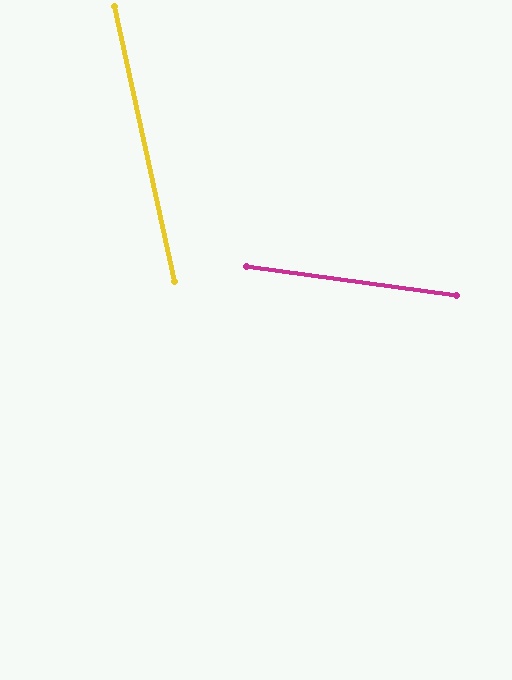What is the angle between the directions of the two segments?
Approximately 70 degrees.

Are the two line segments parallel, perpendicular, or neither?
Neither parallel nor perpendicular — they differ by about 70°.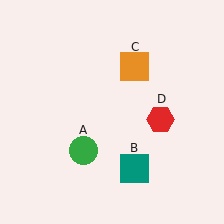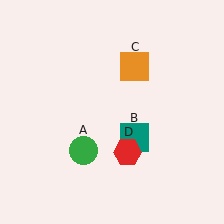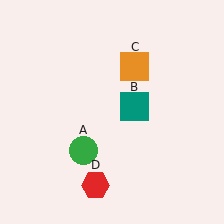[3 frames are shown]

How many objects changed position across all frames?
2 objects changed position: teal square (object B), red hexagon (object D).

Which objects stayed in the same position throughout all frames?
Green circle (object A) and orange square (object C) remained stationary.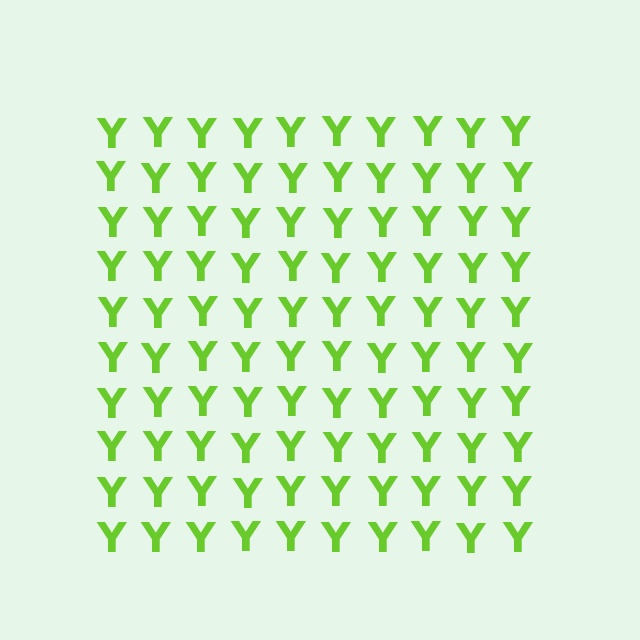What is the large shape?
The large shape is a square.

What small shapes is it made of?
It is made of small letter Y's.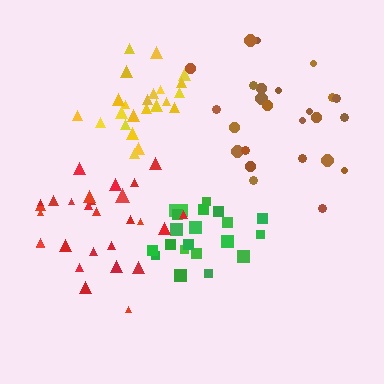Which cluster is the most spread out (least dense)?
Brown.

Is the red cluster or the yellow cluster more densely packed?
Yellow.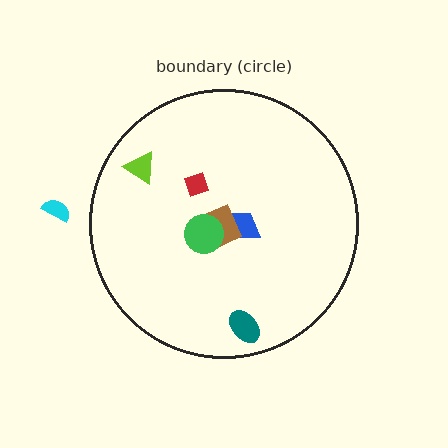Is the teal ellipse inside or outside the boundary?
Inside.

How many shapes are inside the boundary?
6 inside, 1 outside.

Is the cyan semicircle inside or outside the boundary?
Outside.